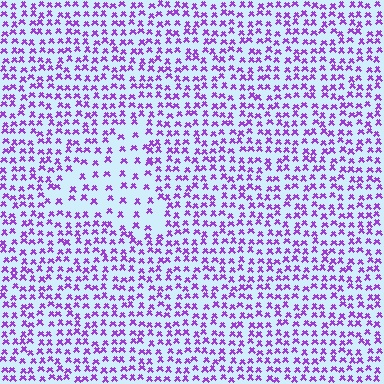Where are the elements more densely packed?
The elements are more densely packed outside the triangle boundary.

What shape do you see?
I see a triangle.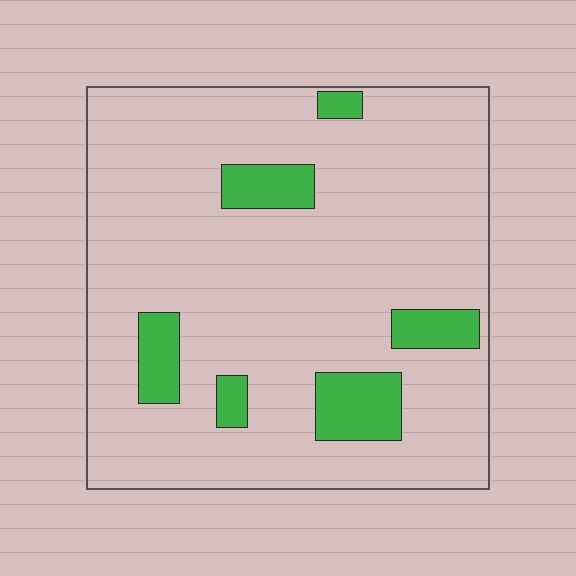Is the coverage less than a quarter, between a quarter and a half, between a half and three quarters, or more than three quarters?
Less than a quarter.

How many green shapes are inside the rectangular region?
6.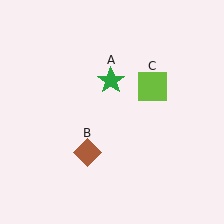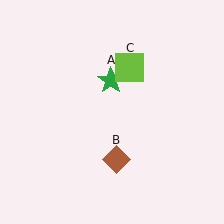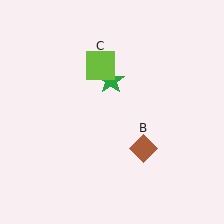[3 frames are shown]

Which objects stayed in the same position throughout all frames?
Green star (object A) remained stationary.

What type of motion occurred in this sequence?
The brown diamond (object B), lime square (object C) rotated counterclockwise around the center of the scene.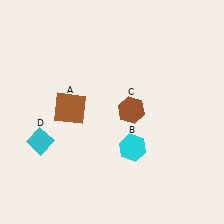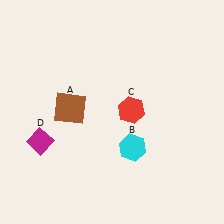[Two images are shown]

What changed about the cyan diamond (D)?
In Image 1, D is cyan. In Image 2, it changed to magenta.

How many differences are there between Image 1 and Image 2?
There are 2 differences between the two images.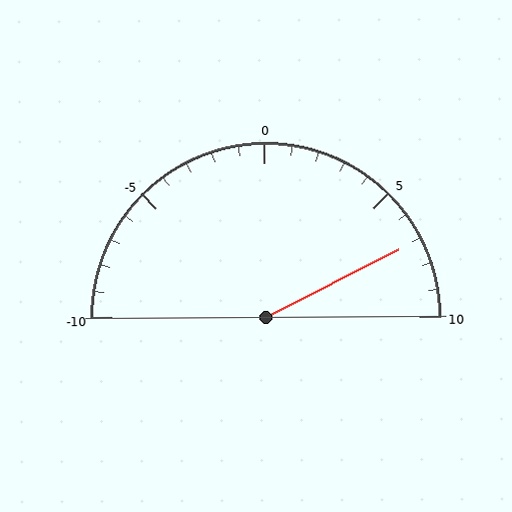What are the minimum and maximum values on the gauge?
The gauge ranges from -10 to 10.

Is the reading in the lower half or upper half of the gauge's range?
The reading is in the upper half of the range (-10 to 10).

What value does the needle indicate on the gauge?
The needle indicates approximately 7.